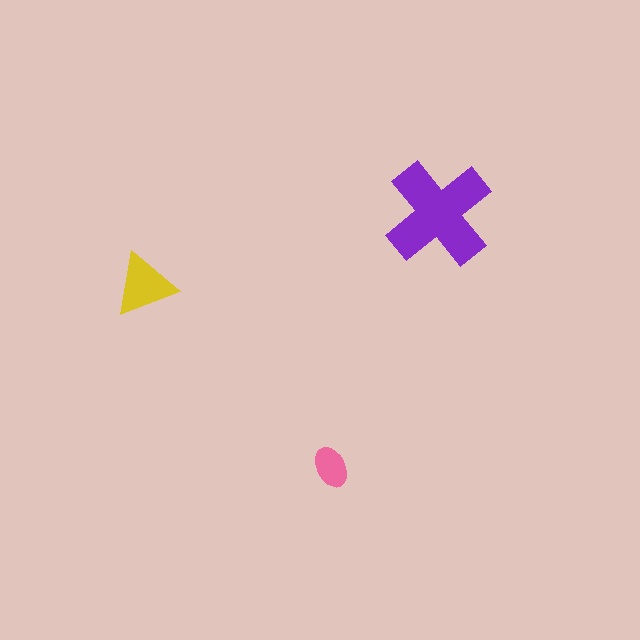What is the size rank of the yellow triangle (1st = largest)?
2nd.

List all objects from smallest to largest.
The pink ellipse, the yellow triangle, the purple cross.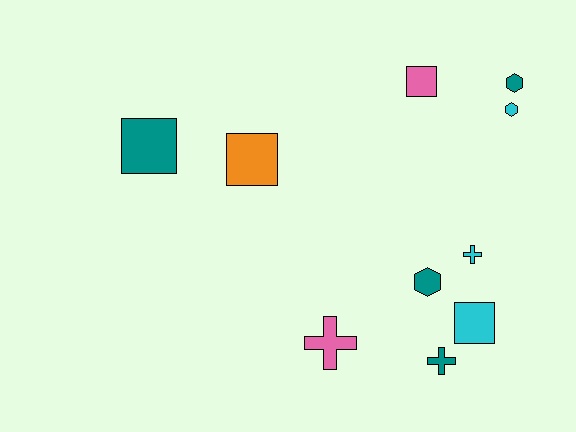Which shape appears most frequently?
Square, with 4 objects.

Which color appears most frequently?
Teal, with 4 objects.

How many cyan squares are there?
There is 1 cyan square.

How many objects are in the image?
There are 10 objects.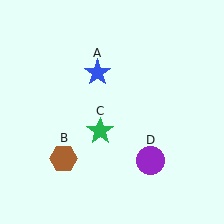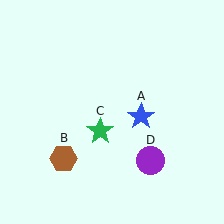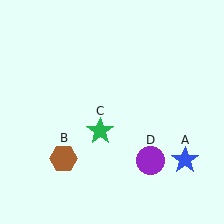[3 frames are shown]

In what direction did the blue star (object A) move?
The blue star (object A) moved down and to the right.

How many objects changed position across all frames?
1 object changed position: blue star (object A).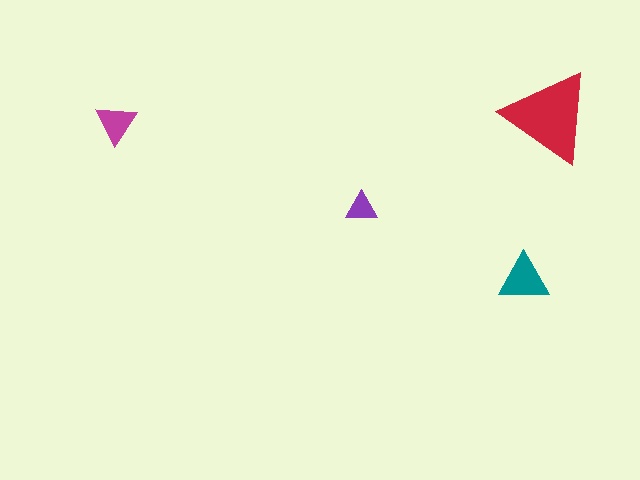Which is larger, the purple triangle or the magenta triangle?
The magenta one.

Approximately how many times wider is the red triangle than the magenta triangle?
About 2.5 times wider.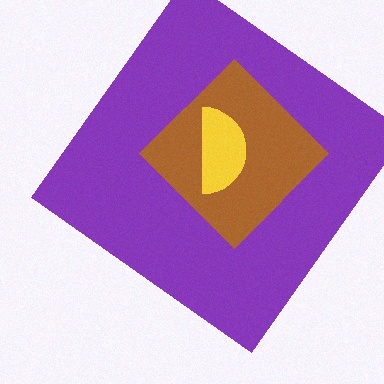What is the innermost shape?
The yellow semicircle.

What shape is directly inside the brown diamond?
The yellow semicircle.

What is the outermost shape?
The purple diamond.